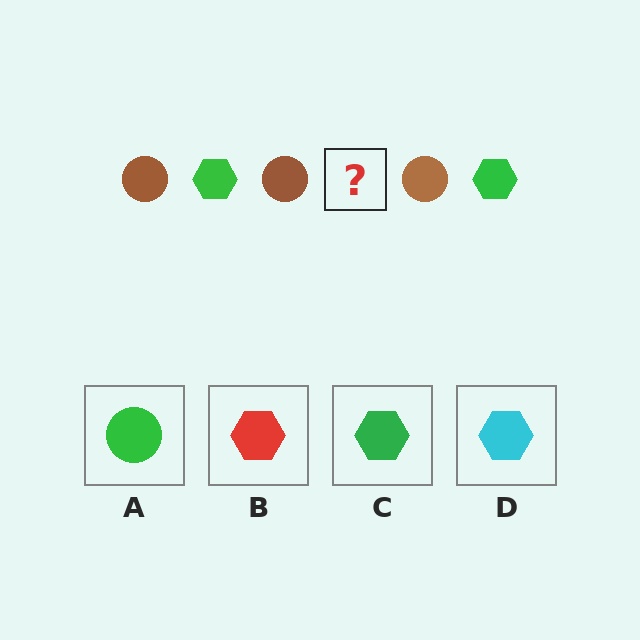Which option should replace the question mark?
Option C.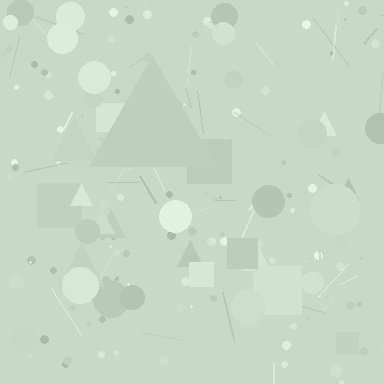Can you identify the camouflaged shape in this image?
The camouflaged shape is a triangle.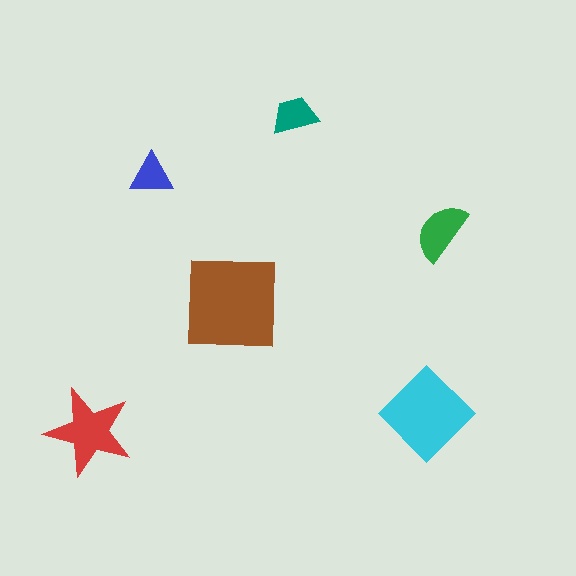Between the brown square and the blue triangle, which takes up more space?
The brown square.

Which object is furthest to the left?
The red star is leftmost.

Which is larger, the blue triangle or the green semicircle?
The green semicircle.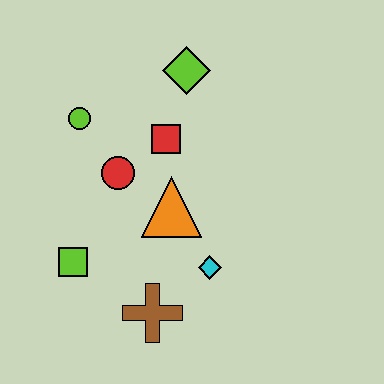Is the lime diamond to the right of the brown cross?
Yes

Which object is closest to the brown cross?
The cyan diamond is closest to the brown cross.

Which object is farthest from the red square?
The brown cross is farthest from the red square.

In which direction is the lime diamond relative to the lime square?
The lime diamond is above the lime square.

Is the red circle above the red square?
No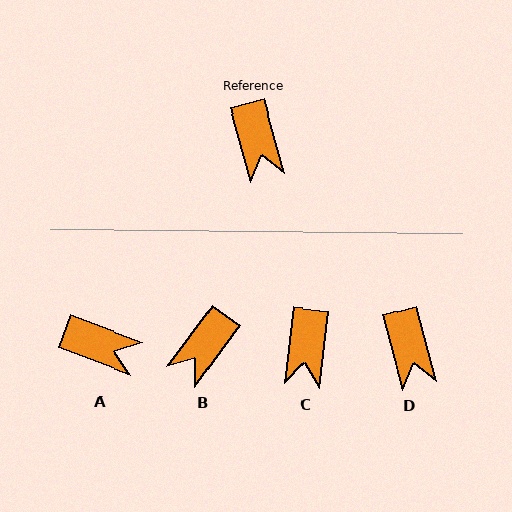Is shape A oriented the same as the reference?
No, it is off by about 54 degrees.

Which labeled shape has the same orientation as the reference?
D.